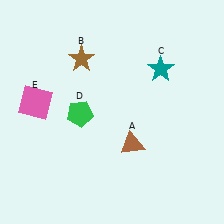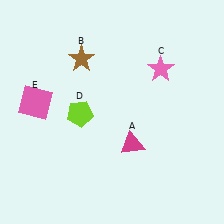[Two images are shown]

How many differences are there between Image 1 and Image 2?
There are 3 differences between the two images.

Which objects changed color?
A changed from brown to magenta. C changed from teal to pink. D changed from green to lime.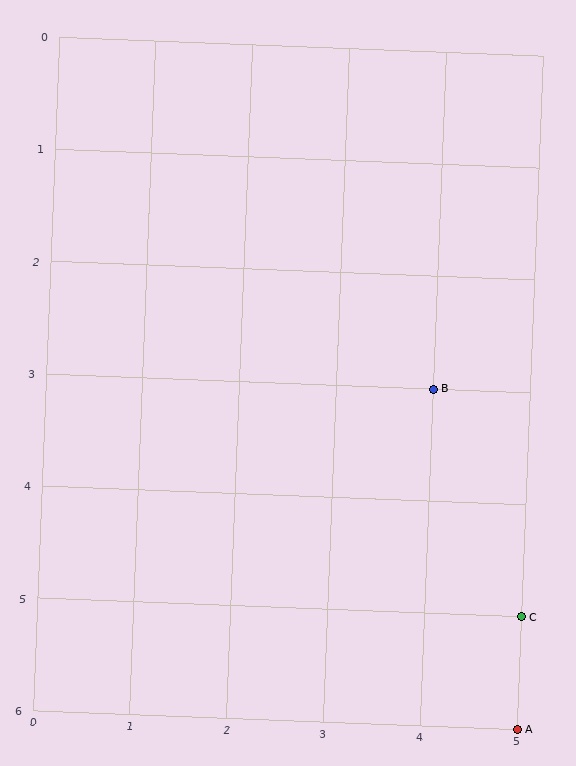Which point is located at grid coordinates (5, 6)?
Point A is at (5, 6).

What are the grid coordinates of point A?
Point A is at grid coordinates (5, 6).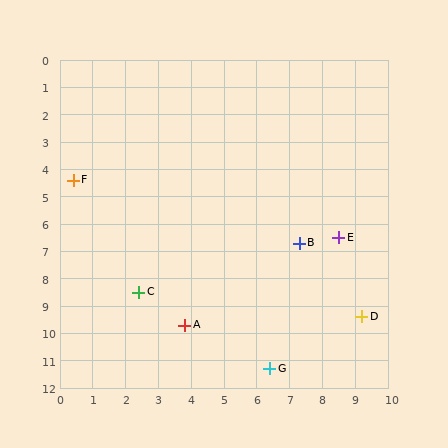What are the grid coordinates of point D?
Point D is at approximately (9.2, 9.4).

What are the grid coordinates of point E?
Point E is at approximately (8.5, 6.5).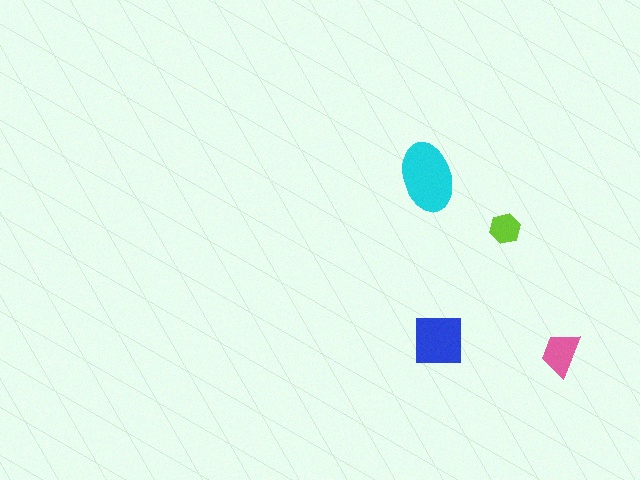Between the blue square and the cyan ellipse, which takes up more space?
The cyan ellipse.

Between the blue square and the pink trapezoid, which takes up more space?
The blue square.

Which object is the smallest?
The lime hexagon.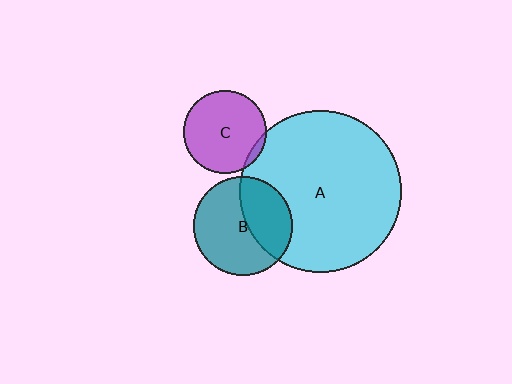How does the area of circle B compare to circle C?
Approximately 1.4 times.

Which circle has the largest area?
Circle A (cyan).